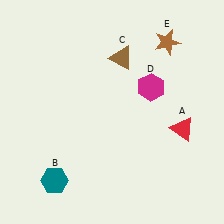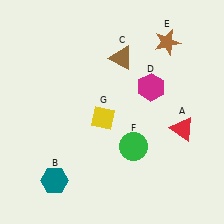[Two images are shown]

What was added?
A green circle (F), a yellow diamond (G) were added in Image 2.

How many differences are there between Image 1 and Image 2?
There are 2 differences between the two images.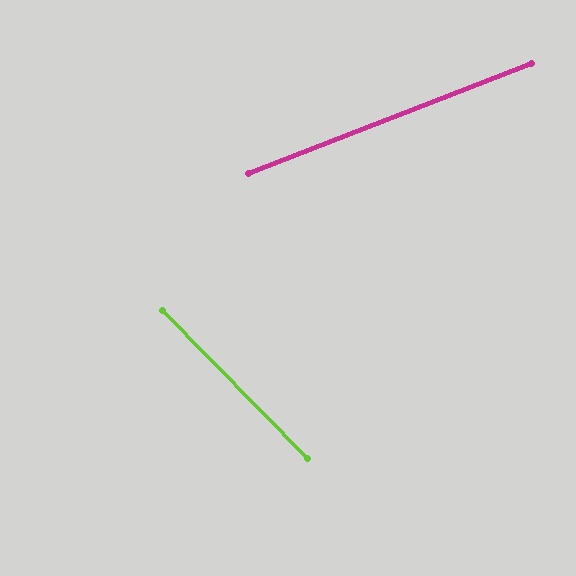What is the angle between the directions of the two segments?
Approximately 67 degrees.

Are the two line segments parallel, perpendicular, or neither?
Neither parallel nor perpendicular — they differ by about 67°.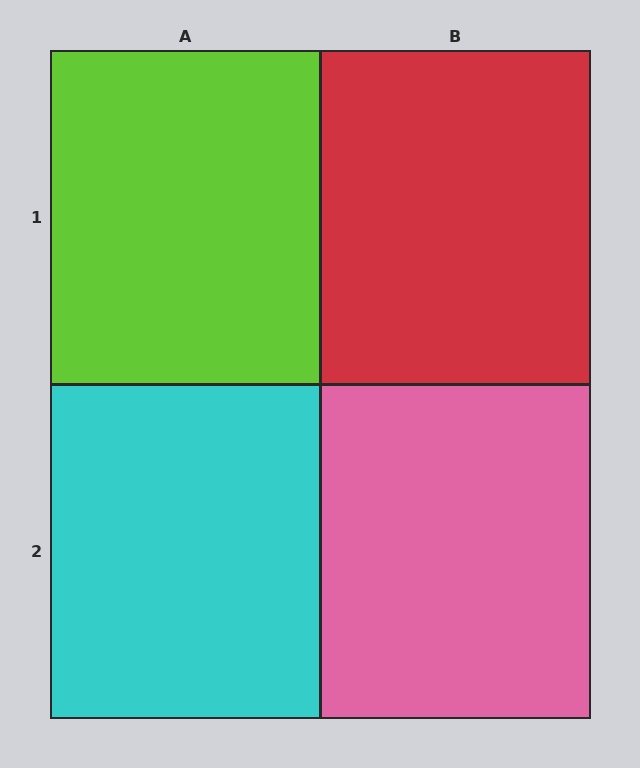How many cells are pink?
1 cell is pink.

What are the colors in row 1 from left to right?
Lime, red.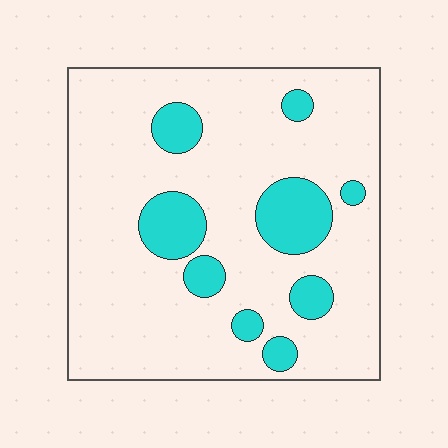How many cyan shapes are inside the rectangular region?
9.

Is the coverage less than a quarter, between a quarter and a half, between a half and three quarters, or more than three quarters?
Less than a quarter.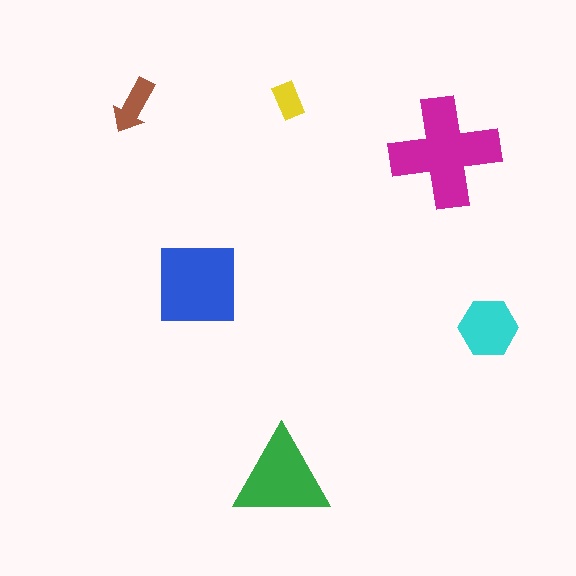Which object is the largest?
The magenta cross.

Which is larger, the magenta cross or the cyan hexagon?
The magenta cross.